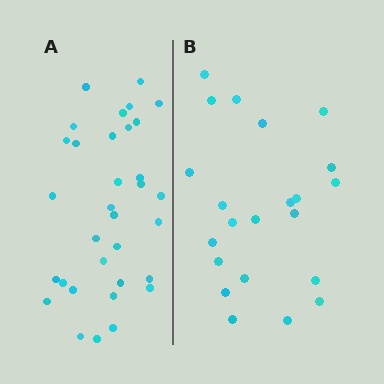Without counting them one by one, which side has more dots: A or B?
Region A (the left region) has more dots.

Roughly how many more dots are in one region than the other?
Region A has roughly 12 or so more dots than region B.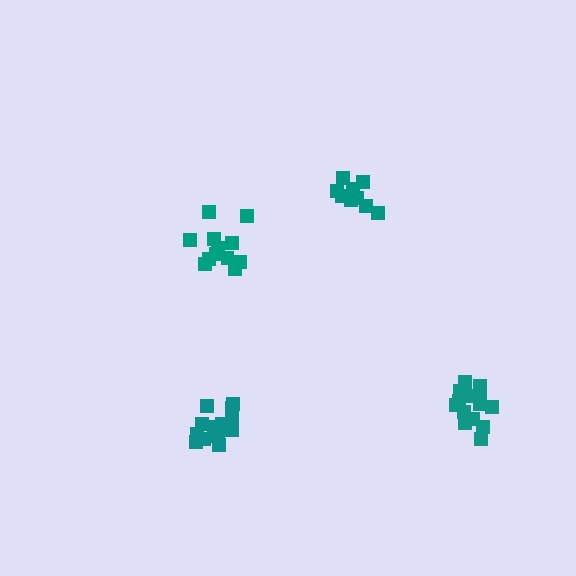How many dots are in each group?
Group 1: 15 dots, Group 2: 12 dots, Group 3: 14 dots, Group 4: 9 dots (50 total).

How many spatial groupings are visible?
There are 4 spatial groupings.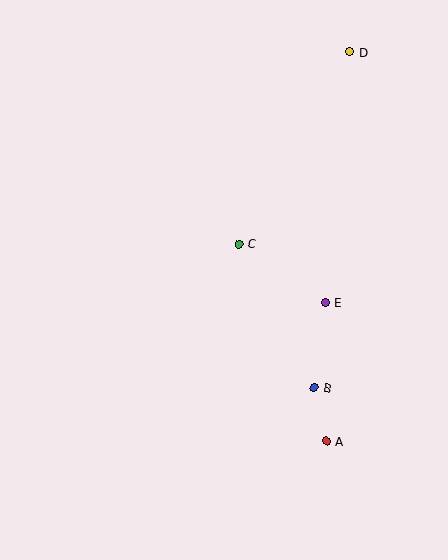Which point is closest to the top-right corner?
Point D is closest to the top-right corner.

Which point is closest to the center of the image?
Point C at (239, 244) is closest to the center.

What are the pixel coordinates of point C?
Point C is at (239, 244).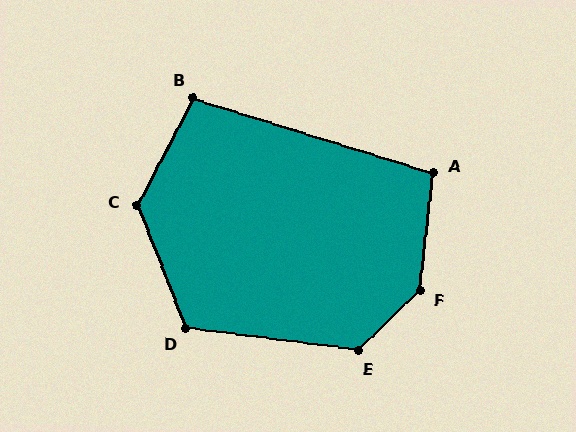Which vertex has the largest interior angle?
F, at approximately 141 degrees.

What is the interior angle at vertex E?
Approximately 128 degrees (obtuse).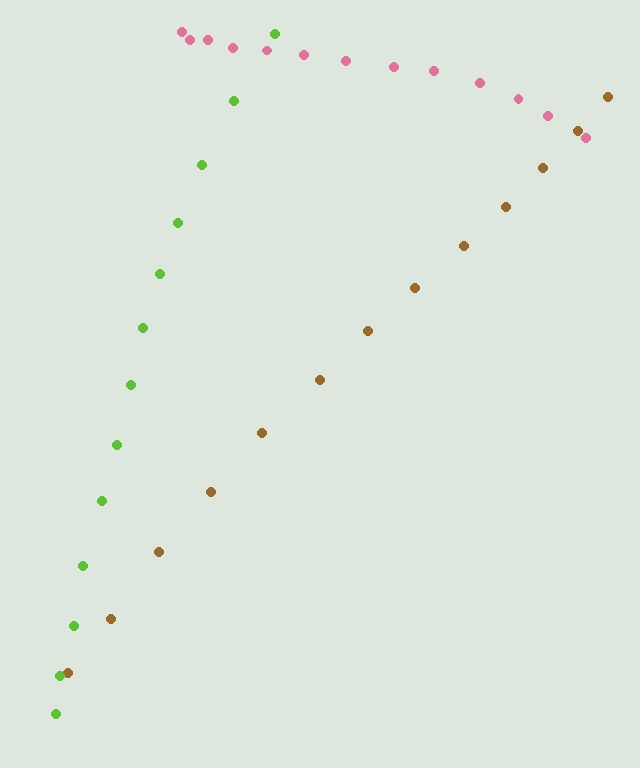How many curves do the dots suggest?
There are 3 distinct paths.